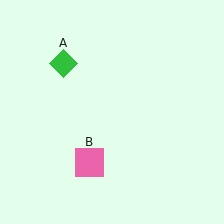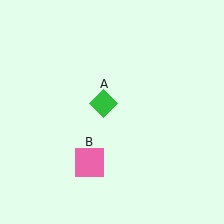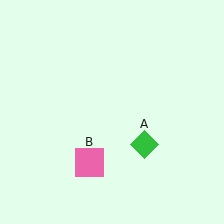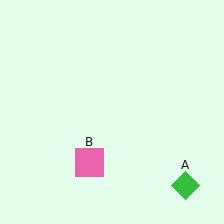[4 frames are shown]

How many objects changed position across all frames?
1 object changed position: green diamond (object A).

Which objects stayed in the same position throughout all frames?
Pink square (object B) remained stationary.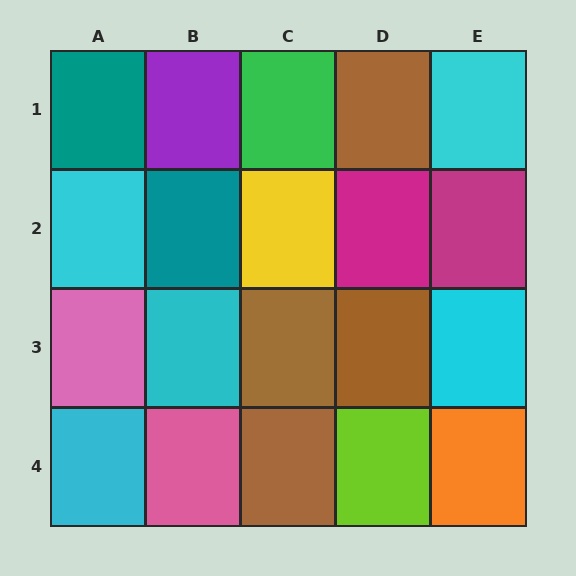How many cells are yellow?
1 cell is yellow.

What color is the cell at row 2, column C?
Yellow.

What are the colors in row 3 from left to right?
Pink, cyan, brown, brown, cyan.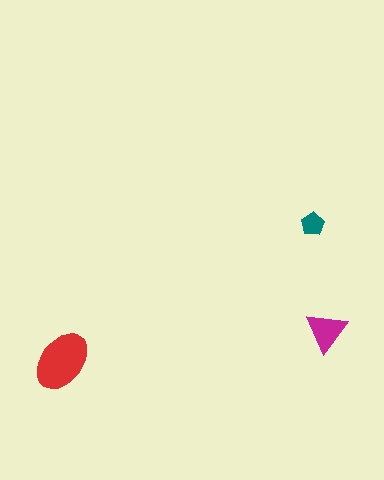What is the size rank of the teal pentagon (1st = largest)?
3rd.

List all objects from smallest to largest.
The teal pentagon, the magenta triangle, the red ellipse.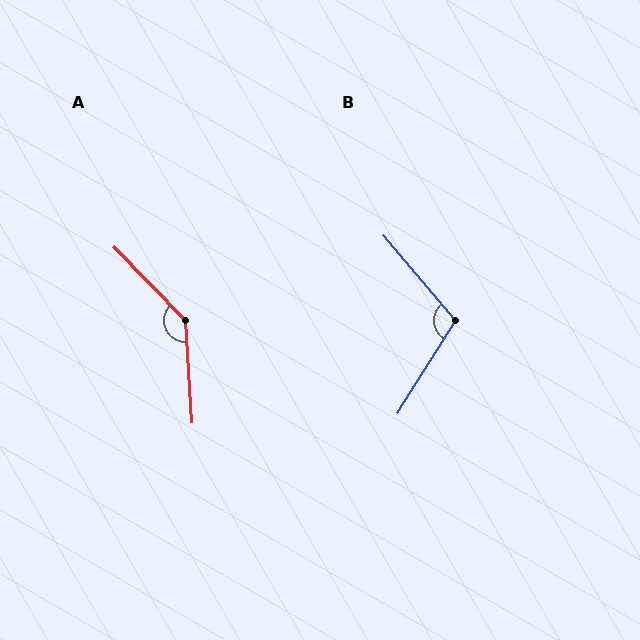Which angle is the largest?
A, at approximately 139 degrees.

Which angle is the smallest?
B, at approximately 107 degrees.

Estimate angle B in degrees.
Approximately 107 degrees.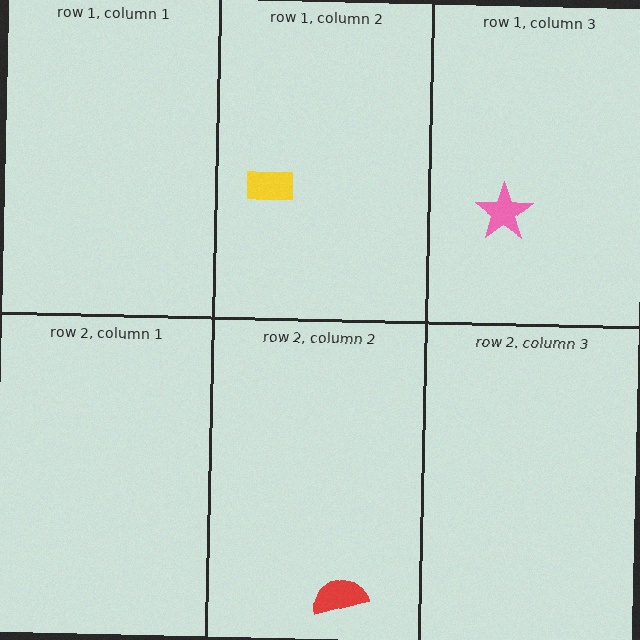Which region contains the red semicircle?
The row 2, column 2 region.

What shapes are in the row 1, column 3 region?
The pink star.